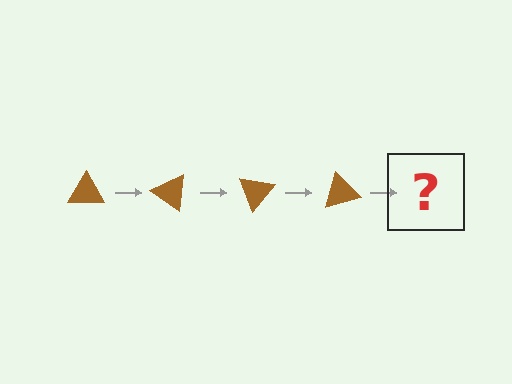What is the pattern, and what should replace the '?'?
The pattern is that the triangle rotates 35 degrees each step. The '?' should be a brown triangle rotated 140 degrees.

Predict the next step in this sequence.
The next step is a brown triangle rotated 140 degrees.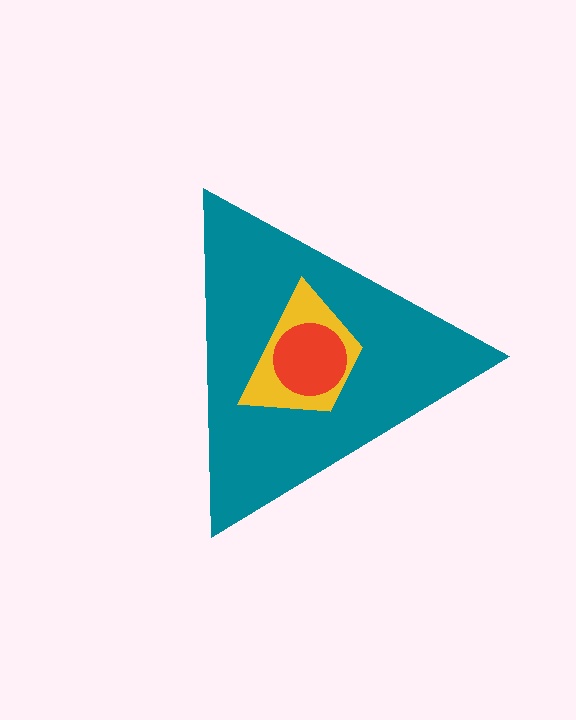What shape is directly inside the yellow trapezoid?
The red circle.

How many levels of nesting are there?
3.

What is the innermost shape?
The red circle.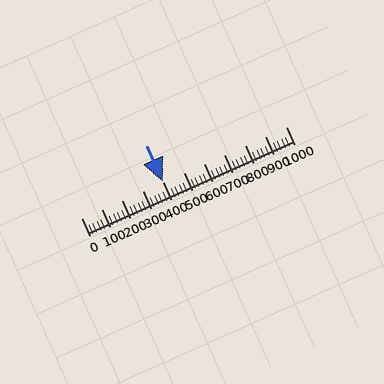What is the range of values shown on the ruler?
The ruler shows values from 0 to 1000.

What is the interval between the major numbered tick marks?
The major tick marks are spaced 100 units apart.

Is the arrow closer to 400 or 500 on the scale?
The arrow is closer to 400.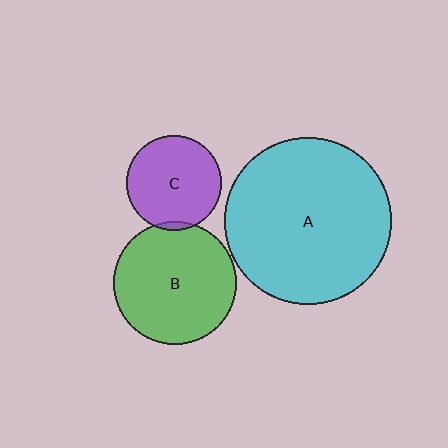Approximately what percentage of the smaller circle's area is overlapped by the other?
Approximately 5%.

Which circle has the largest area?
Circle A (cyan).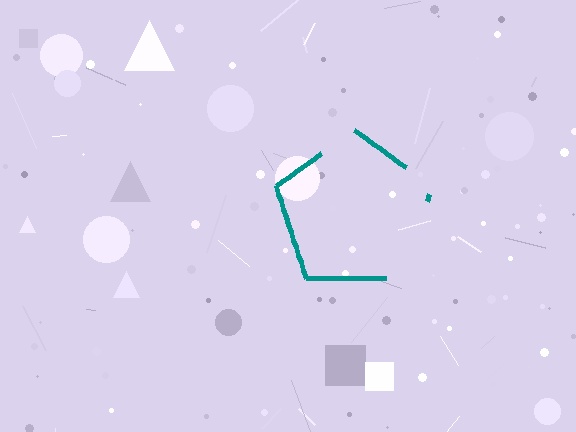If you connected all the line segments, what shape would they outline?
They would outline a pentagon.